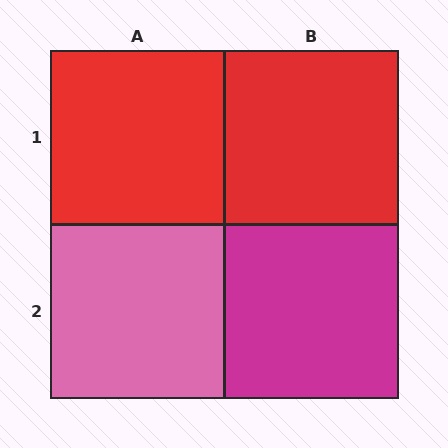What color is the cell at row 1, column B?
Red.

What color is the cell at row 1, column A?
Red.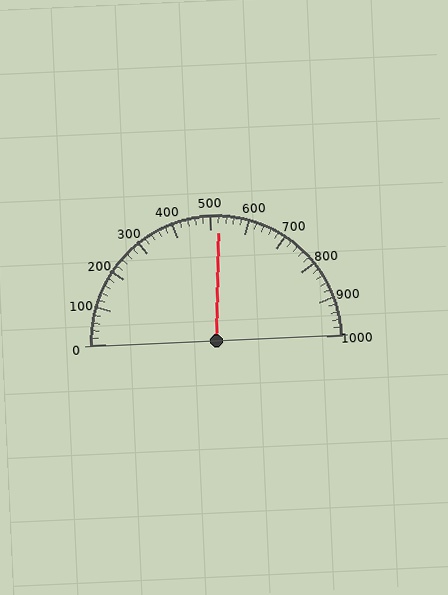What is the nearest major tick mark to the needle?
The nearest major tick mark is 500.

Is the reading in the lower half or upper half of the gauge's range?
The reading is in the upper half of the range (0 to 1000).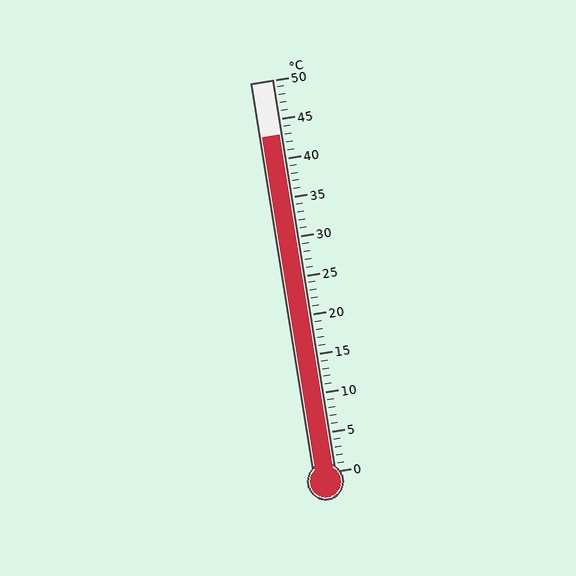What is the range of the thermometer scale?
The thermometer scale ranges from 0°C to 50°C.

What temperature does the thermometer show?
The thermometer shows approximately 43°C.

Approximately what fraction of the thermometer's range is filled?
The thermometer is filled to approximately 85% of its range.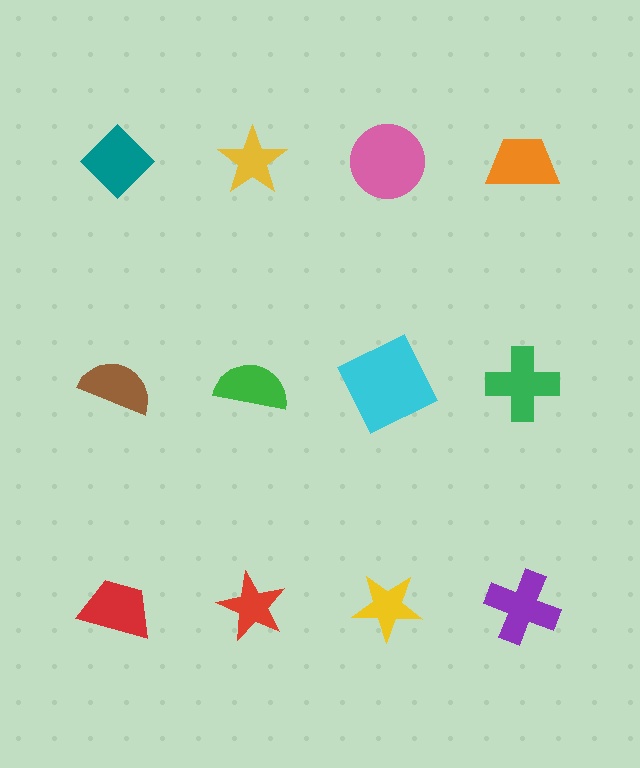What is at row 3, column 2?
A red star.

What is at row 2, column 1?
A brown semicircle.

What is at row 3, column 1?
A red trapezoid.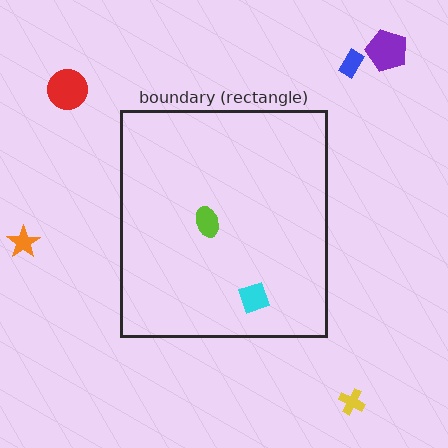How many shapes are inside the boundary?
2 inside, 5 outside.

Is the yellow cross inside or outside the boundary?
Outside.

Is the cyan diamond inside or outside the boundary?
Inside.